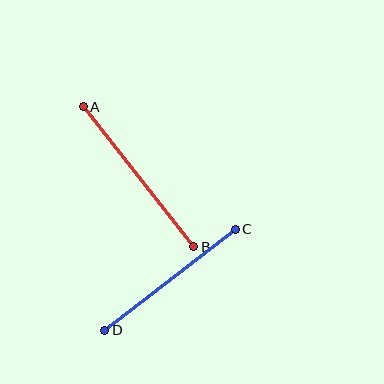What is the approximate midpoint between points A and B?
The midpoint is at approximately (138, 177) pixels.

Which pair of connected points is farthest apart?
Points A and B are farthest apart.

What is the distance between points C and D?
The distance is approximately 165 pixels.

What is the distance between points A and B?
The distance is approximately 178 pixels.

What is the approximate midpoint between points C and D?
The midpoint is at approximately (170, 280) pixels.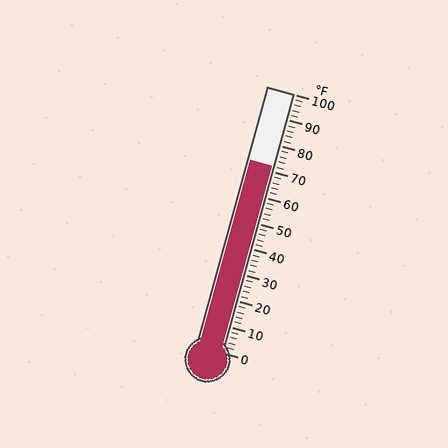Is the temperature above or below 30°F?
The temperature is above 30°F.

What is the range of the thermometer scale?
The thermometer scale ranges from 0°F to 100°F.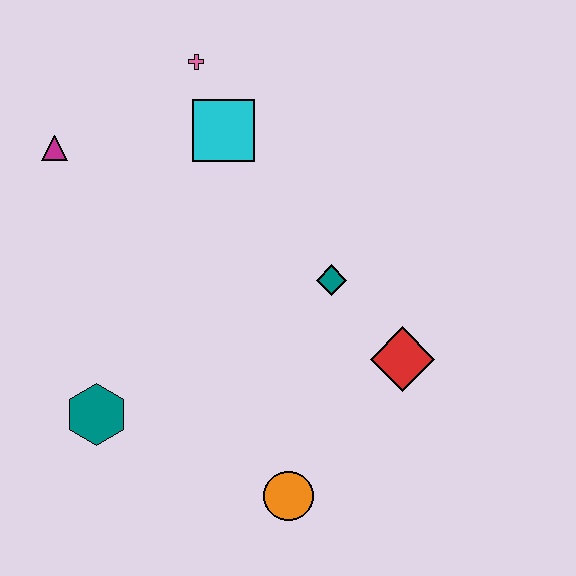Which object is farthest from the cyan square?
The orange circle is farthest from the cyan square.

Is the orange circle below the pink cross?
Yes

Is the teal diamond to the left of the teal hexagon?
No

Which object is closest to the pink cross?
The cyan square is closest to the pink cross.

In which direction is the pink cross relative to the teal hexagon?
The pink cross is above the teal hexagon.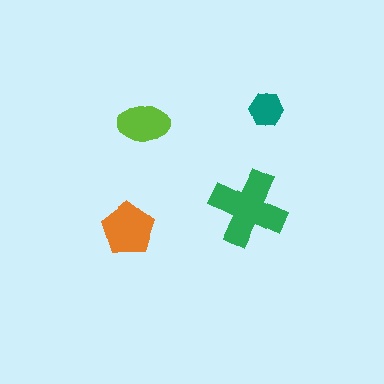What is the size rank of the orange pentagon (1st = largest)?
2nd.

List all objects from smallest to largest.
The teal hexagon, the lime ellipse, the orange pentagon, the green cross.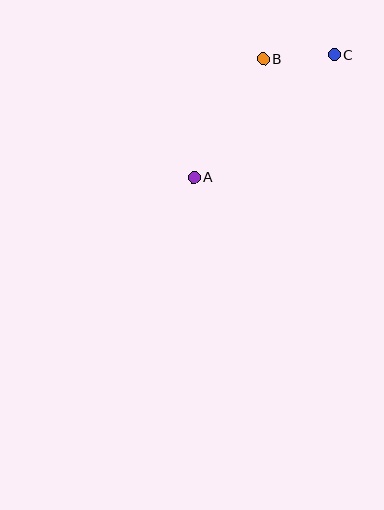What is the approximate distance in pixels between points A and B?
The distance between A and B is approximately 138 pixels.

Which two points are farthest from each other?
Points A and C are farthest from each other.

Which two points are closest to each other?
Points B and C are closest to each other.